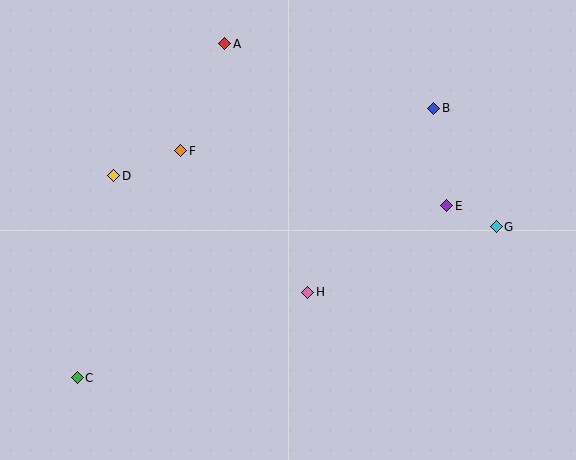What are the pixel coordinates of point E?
Point E is at (447, 206).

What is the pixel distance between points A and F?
The distance between A and F is 116 pixels.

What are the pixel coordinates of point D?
Point D is at (114, 176).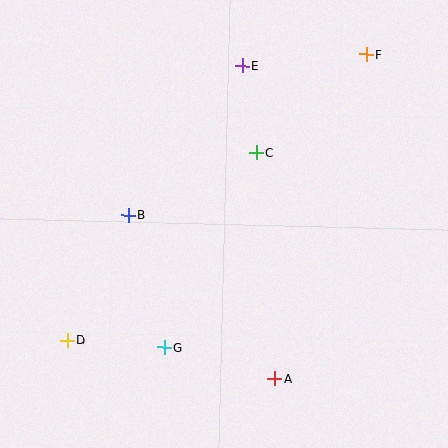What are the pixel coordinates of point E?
Point E is at (242, 66).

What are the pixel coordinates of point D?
Point D is at (67, 340).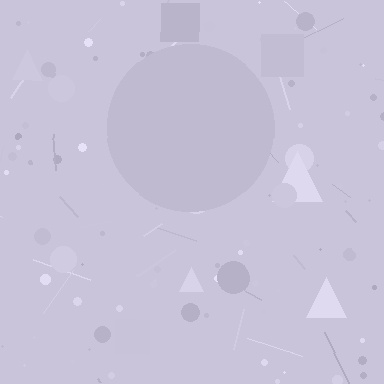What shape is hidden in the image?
A circle is hidden in the image.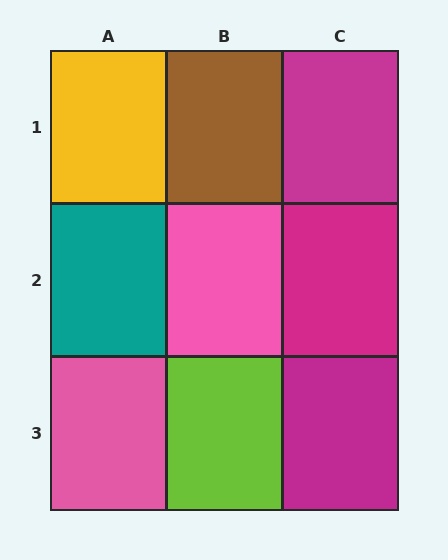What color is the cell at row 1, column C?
Magenta.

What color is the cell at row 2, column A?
Teal.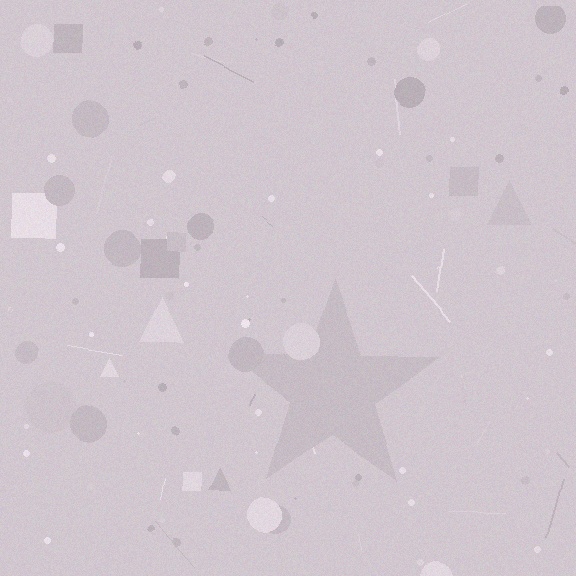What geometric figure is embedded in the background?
A star is embedded in the background.